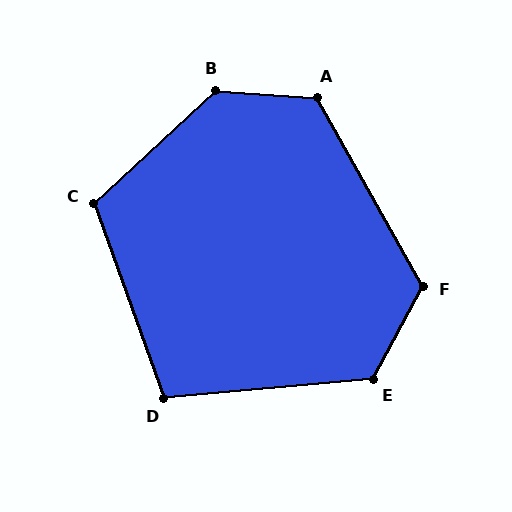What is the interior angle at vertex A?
Approximately 123 degrees (obtuse).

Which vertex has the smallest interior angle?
D, at approximately 104 degrees.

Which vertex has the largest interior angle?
B, at approximately 133 degrees.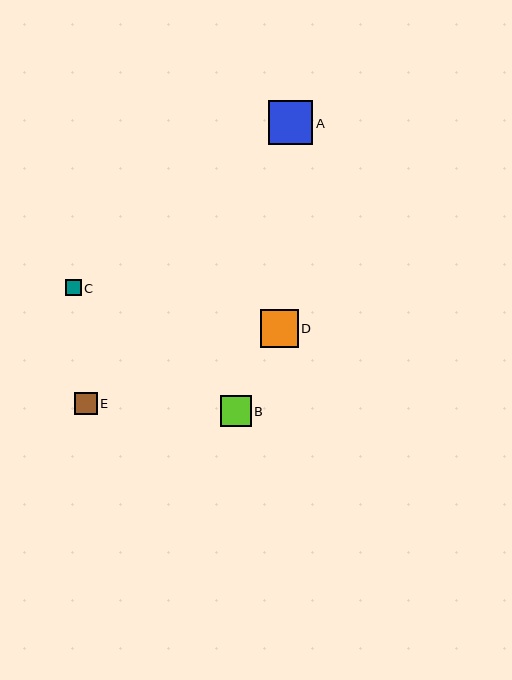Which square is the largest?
Square A is the largest with a size of approximately 44 pixels.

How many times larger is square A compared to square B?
Square A is approximately 1.4 times the size of square B.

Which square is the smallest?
Square C is the smallest with a size of approximately 16 pixels.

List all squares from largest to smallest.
From largest to smallest: A, D, B, E, C.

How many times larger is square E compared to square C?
Square E is approximately 1.4 times the size of square C.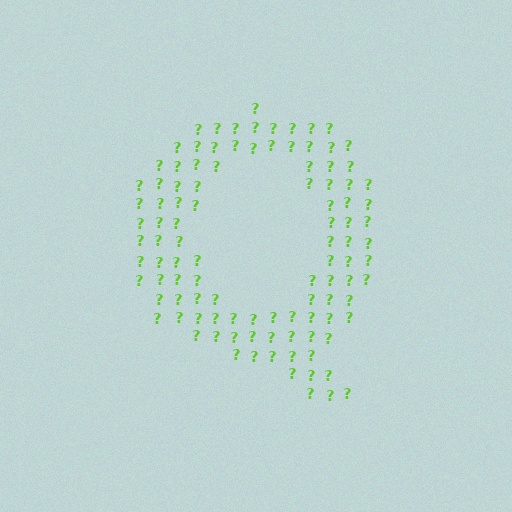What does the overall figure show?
The overall figure shows the letter Q.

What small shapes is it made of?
It is made of small question marks.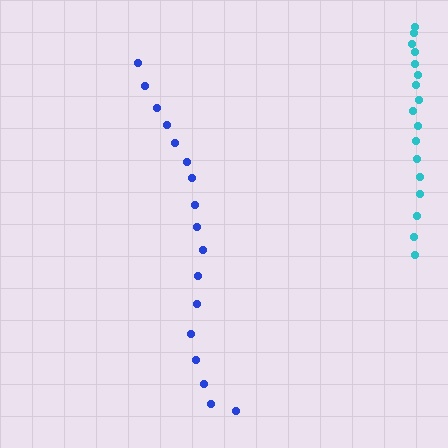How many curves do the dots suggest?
There are 2 distinct paths.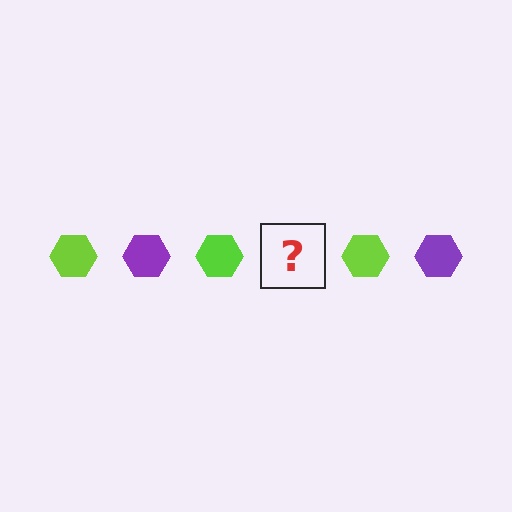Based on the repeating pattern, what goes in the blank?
The blank should be a purple hexagon.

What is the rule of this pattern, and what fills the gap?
The rule is that the pattern cycles through lime, purple hexagons. The gap should be filled with a purple hexagon.